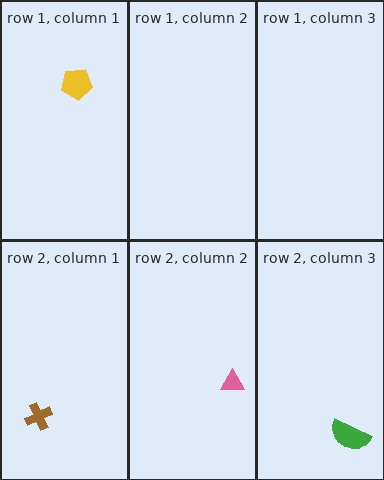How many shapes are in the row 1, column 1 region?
1.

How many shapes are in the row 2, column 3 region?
1.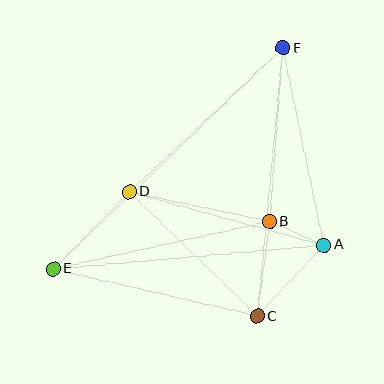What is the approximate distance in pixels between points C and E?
The distance between C and E is approximately 209 pixels.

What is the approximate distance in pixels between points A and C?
The distance between A and C is approximately 98 pixels.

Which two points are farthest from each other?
Points E and F are farthest from each other.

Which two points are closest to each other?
Points A and B are closest to each other.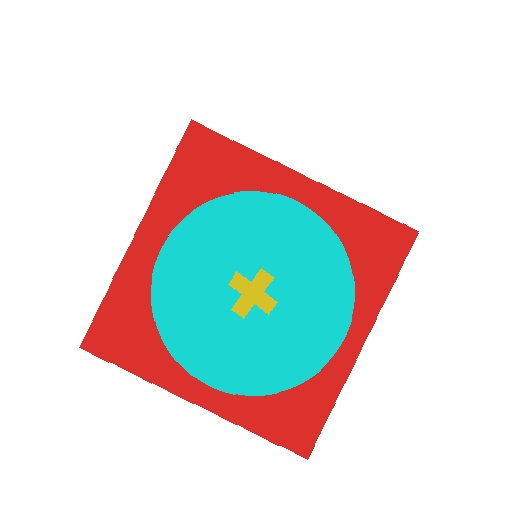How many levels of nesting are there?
3.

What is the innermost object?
The yellow cross.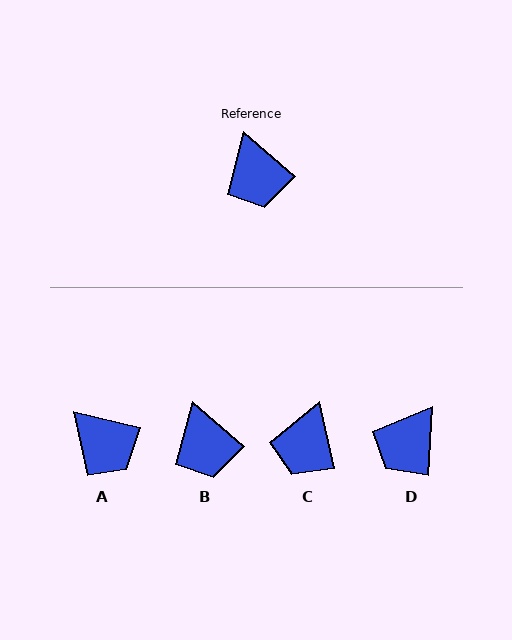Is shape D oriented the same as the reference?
No, it is off by about 53 degrees.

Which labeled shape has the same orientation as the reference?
B.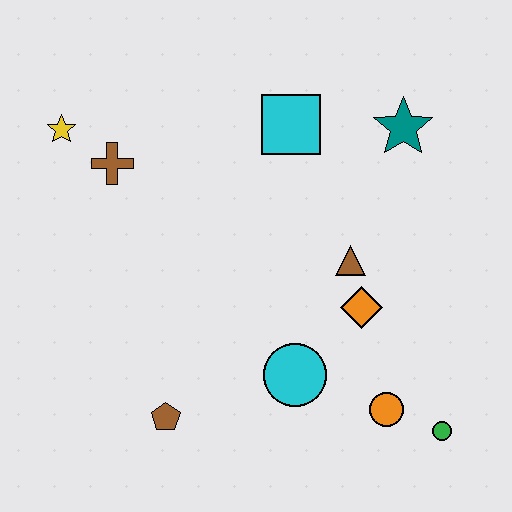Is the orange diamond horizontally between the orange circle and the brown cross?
Yes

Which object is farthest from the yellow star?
The green circle is farthest from the yellow star.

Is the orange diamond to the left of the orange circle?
Yes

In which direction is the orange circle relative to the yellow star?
The orange circle is to the right of the yellow star.